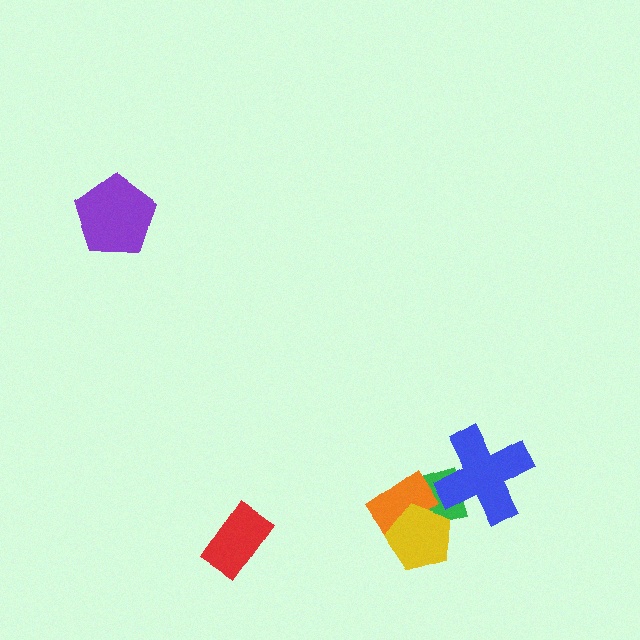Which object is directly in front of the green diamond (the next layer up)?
The orange rectangle is directly in front of the green diamond.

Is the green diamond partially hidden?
Yes, it is partially covered by another shape.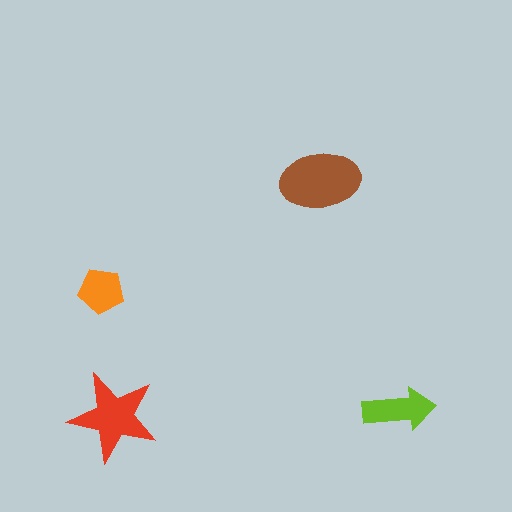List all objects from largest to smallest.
The brown ellipse, the red star, the lime arrow, the orange pentagon.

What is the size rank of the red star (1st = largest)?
2nd.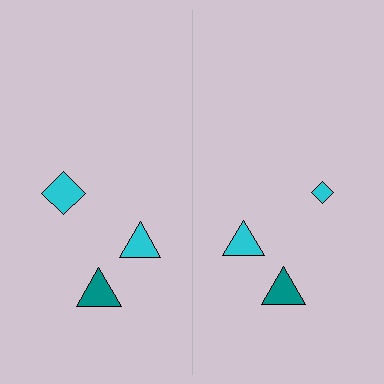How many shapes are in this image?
There are 6 shapes in this image.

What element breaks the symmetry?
The cyan diamond on the right side has a different size than its mirror counterpart.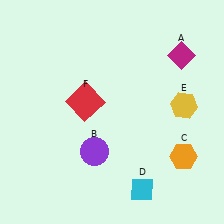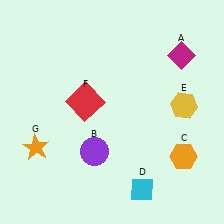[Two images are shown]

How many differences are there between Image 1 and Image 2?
There is 1 difference between the two images.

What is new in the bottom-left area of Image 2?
An orange star (G) was added in the bottom-left area of Image 2.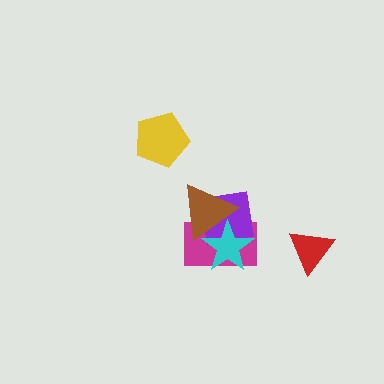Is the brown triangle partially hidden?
Yes, it is partially covered by another shape.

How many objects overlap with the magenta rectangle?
3 objects overlap with the magenta rectangle.